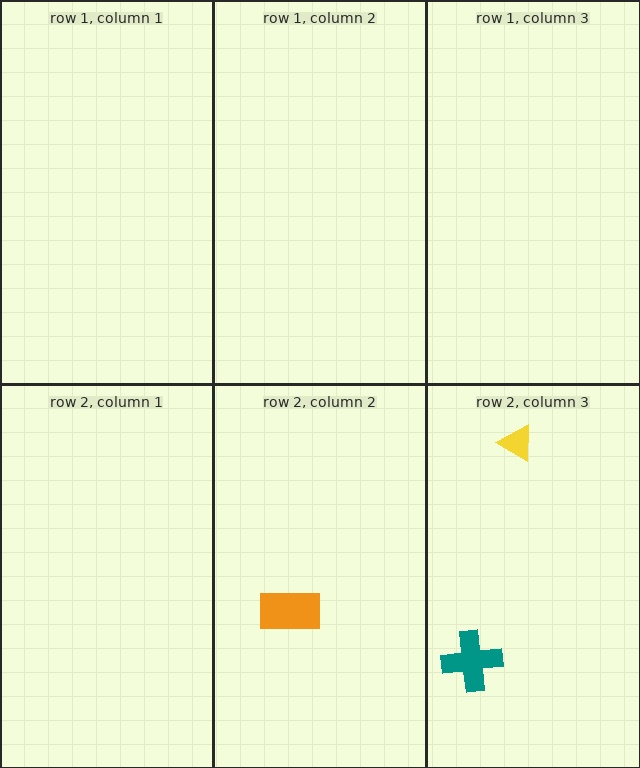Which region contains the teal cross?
The row 2, column 3 region.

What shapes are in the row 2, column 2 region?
The orange rectangle.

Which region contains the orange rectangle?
The row 2, column 2 region.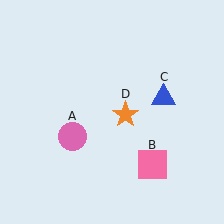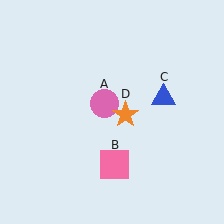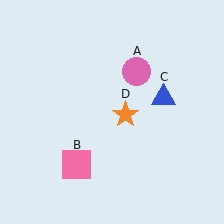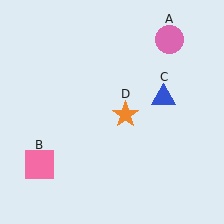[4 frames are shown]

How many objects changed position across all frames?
2 objects changed position: pink circle (object A), pink square (object B).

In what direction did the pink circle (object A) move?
The pink circle (object A) moved up and to the right.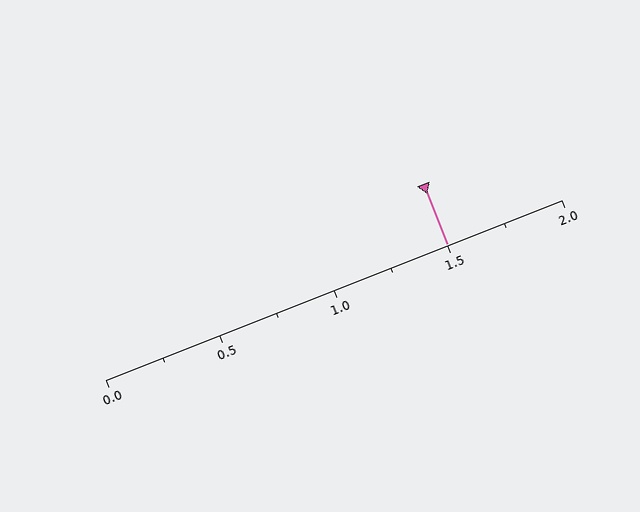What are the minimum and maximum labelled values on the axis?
The axis runs from 0.0 to 2.0.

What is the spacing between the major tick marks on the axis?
The major ticks are spaced 0.5 apart.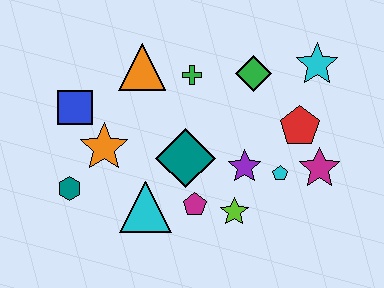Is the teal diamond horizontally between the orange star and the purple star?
Yes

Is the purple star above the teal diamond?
No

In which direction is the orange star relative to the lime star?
The orange star is to the left of the lime star.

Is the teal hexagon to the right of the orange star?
No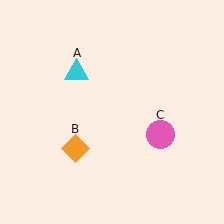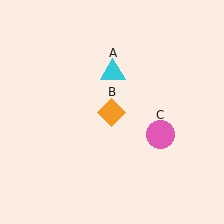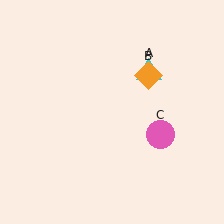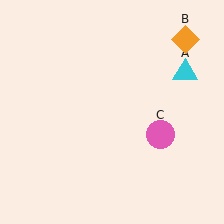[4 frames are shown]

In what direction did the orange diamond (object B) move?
The orange diamond (object B) moved up and to the right.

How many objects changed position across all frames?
2 objects changed position: cyan triangle (object A), orange diamond (object B).